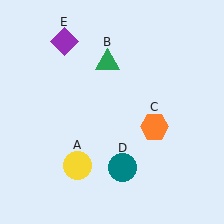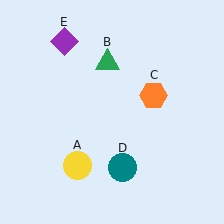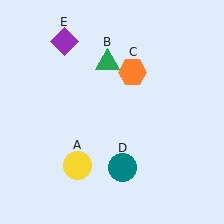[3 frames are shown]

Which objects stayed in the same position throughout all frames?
Yellow circle (object A) and green triangle (object B) and teal circle (object D) and purple diamond (object E) remained stationary.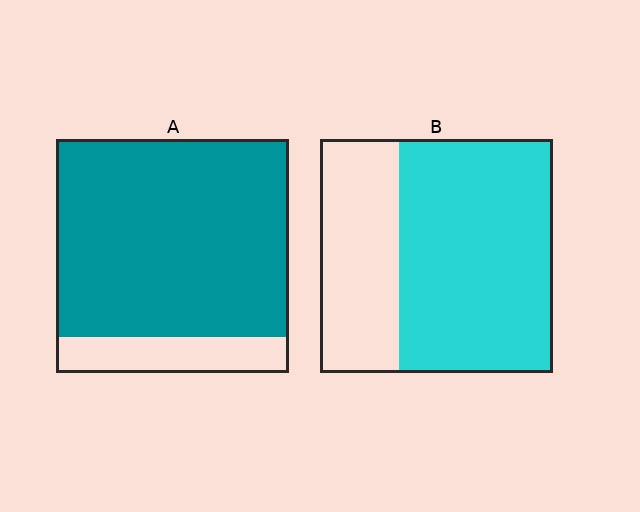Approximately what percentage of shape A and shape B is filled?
A is approximately 85% and B is approximately 65%.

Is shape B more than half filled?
Yes.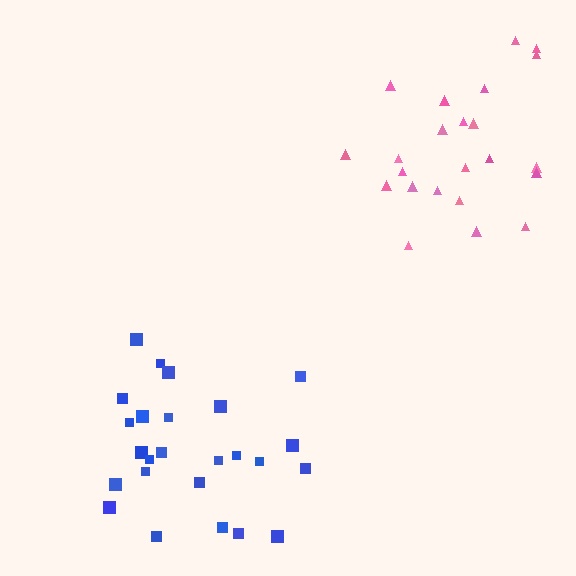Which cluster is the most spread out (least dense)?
Blue.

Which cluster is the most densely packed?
Pink.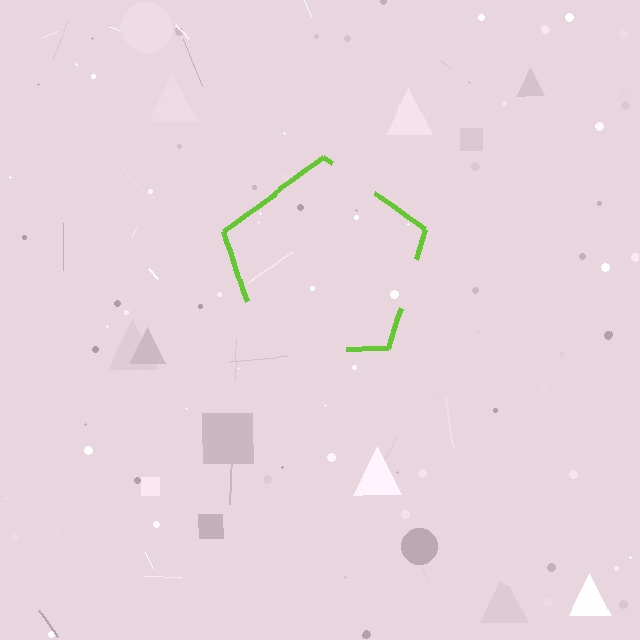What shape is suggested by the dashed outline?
The dashed outline suggests a pentagon.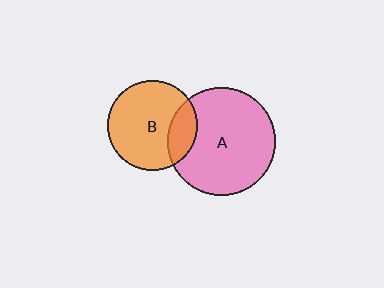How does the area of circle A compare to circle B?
Approximately 1.4 times.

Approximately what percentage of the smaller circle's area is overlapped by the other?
Approximately 20%.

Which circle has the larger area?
Circle A (pink).